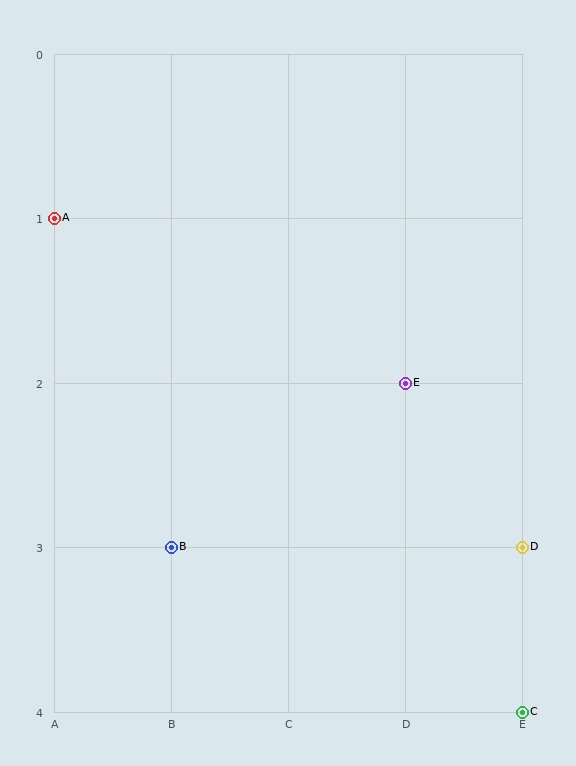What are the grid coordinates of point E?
Point E is at grid coordinates (D, 2).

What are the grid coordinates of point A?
Point A is at grid coordinates (A, 1).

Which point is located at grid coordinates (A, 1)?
Point A is at (A, 1).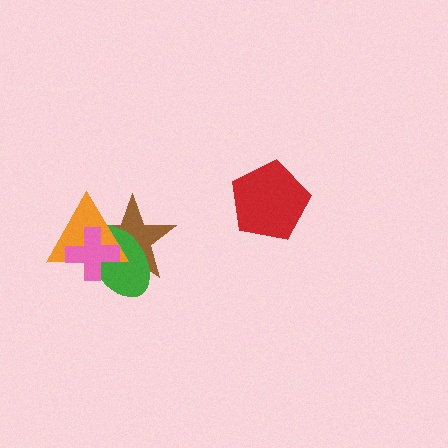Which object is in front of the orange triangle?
The pink cross is in front of the orange triangle.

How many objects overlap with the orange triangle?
3 objects overlap with the orange triangle.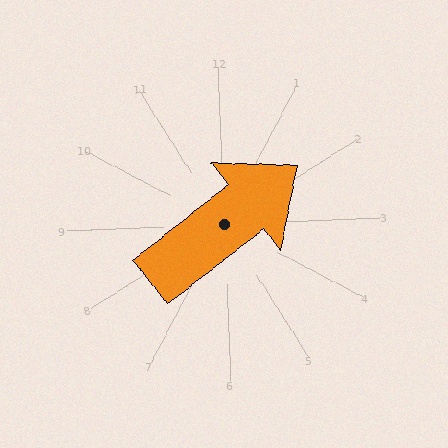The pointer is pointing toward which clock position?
Roughly 2 o'clock.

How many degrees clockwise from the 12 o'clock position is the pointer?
Approximately 54 degrees.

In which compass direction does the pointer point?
Northeast.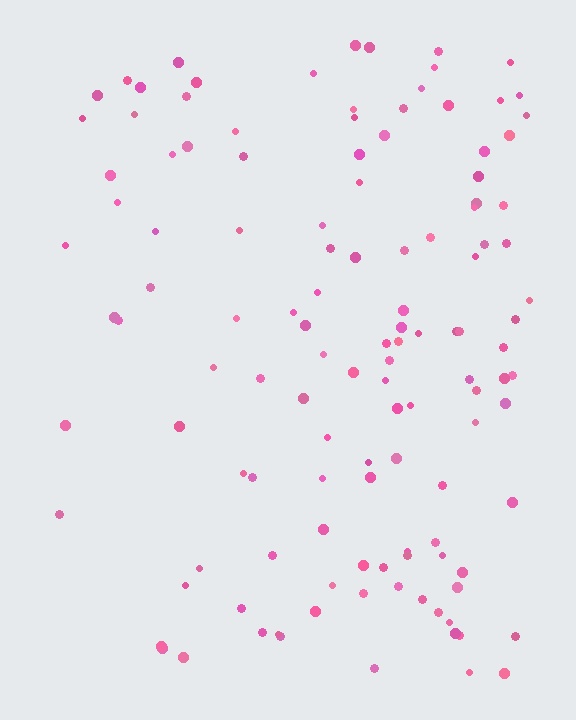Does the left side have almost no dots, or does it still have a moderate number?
Still a moderate number, just noticeably fewer than the right.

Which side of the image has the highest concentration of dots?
The right.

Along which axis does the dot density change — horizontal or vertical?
Horizontal.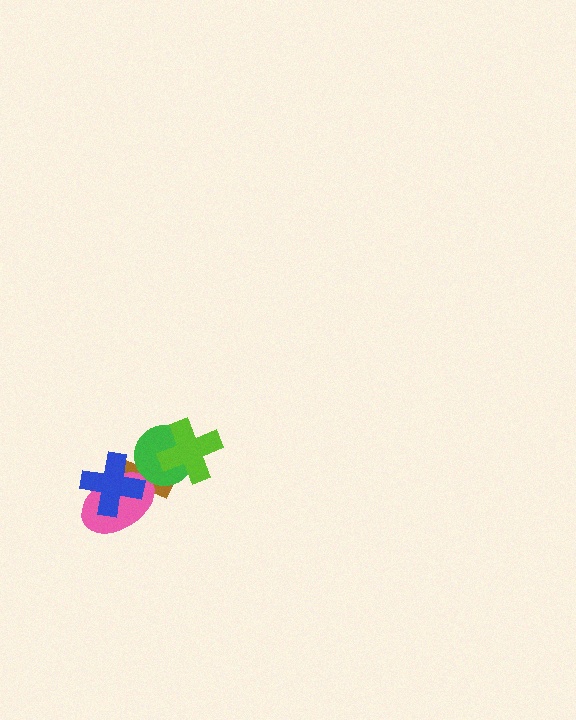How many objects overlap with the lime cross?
2 objects overlap with the lime cross.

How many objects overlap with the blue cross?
2 objects overlap with the blue cross.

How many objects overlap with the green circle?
2 objects overlap with the green circle.